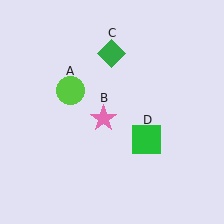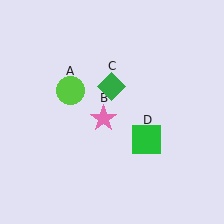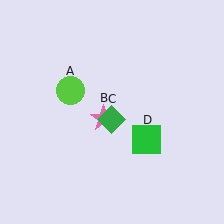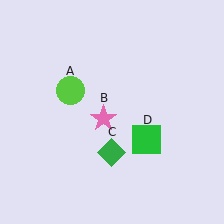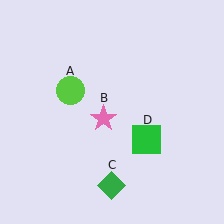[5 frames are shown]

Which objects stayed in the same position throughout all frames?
Lime circle (object A) and pink star (object B) and green square (object D) remained stationary.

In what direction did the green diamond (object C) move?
The green diamond (object C) moved down.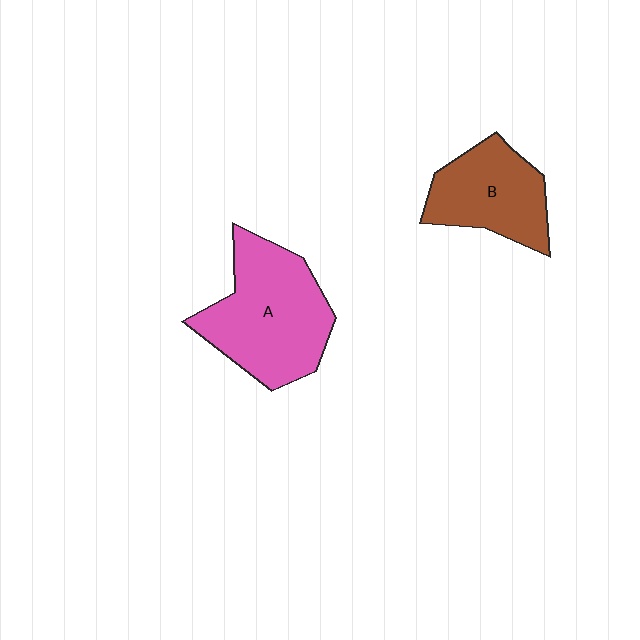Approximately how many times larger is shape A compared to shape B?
Approximately 1.4 times.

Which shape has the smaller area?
Shape B (brown).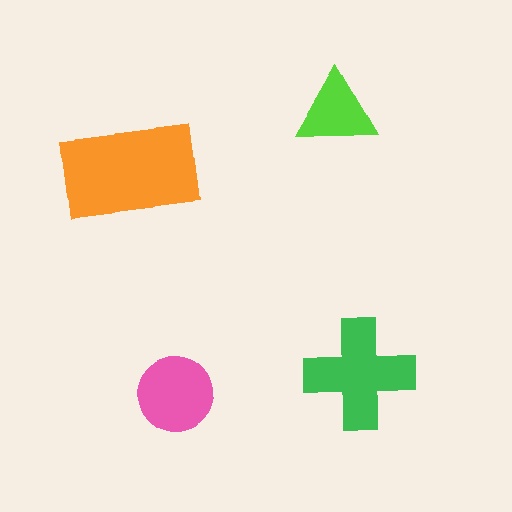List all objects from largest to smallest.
The orange rectangle, the green cross, the pink circle, the lime triangle.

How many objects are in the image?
There are 4 objects in the image.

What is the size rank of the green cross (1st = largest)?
2nd.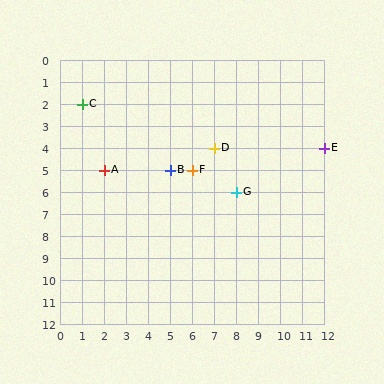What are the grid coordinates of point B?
Point B is at grid coordinates (5, 5).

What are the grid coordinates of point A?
Point A is at grid coordinates (2, 5).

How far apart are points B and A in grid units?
Points B and A are 3 columns apart.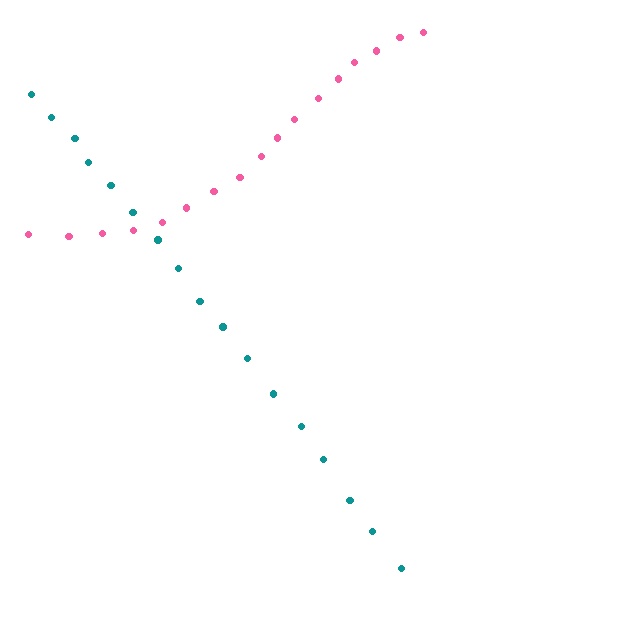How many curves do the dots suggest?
There are 2 distinct paths.